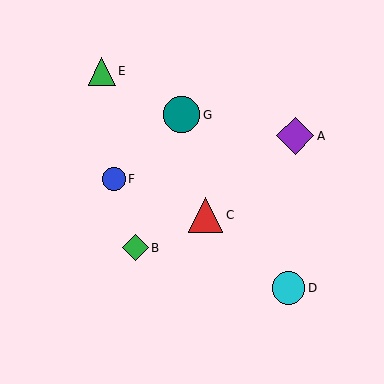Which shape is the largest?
The purple diamond (labeled A) is the largest.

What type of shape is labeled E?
Shape E is a green triangle.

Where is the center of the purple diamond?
The center of the purple diamond is at (295, 136).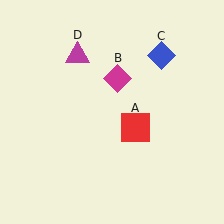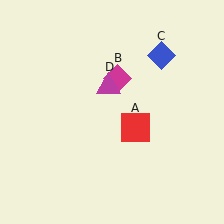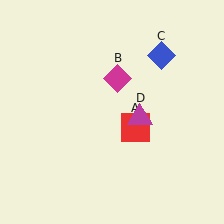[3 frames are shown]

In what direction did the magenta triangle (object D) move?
The magenta triangle (object D) moved down and to the right.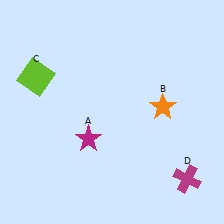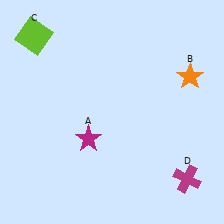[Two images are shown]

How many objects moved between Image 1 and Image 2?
2 objects moved between the two images.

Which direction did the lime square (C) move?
The lime square (C) moved up.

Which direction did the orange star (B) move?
The orange star (B) moved up.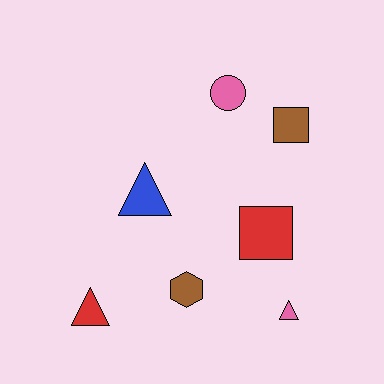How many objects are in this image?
There are 7 objects.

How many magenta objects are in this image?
There are no magenta objects.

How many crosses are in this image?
There are no crosses.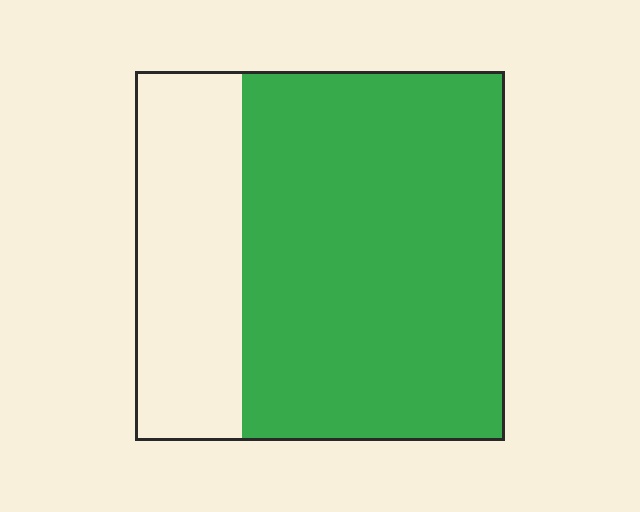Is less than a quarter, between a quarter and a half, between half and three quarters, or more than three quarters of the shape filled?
Between half and three quarters.